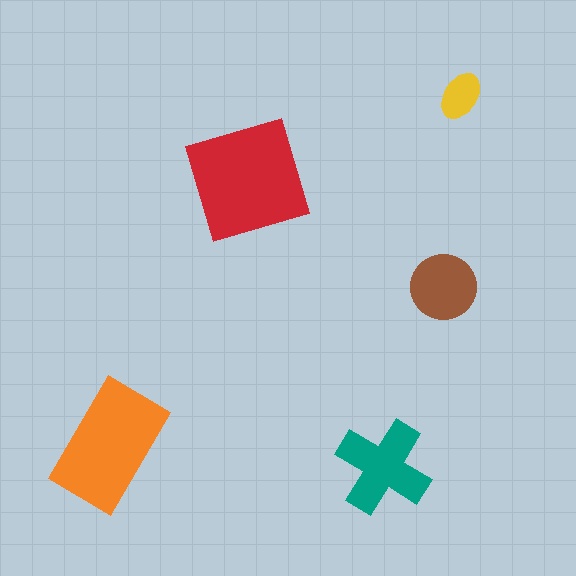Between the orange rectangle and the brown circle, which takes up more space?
The orange rectangle.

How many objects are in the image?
There are 5 objects in the image.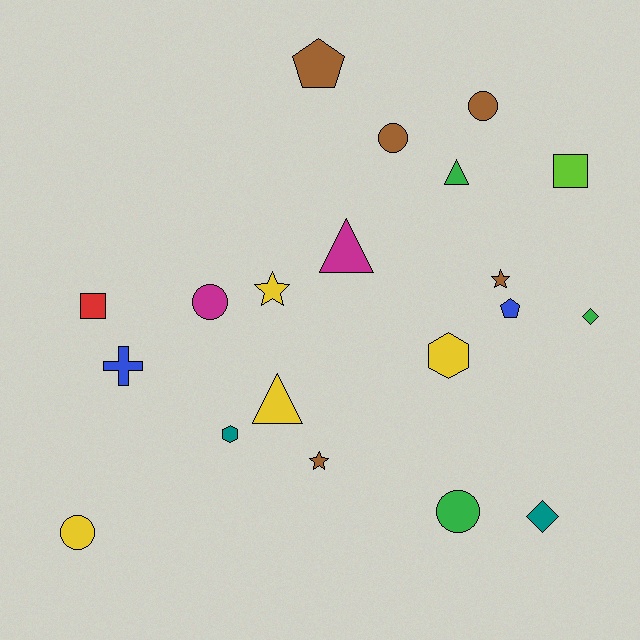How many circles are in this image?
There are 5 circles.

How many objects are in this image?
There are 20 objects.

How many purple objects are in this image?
There are no purple objects.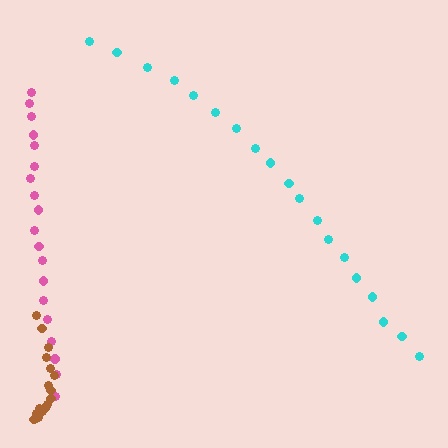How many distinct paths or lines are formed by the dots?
There are 3 distinct paths.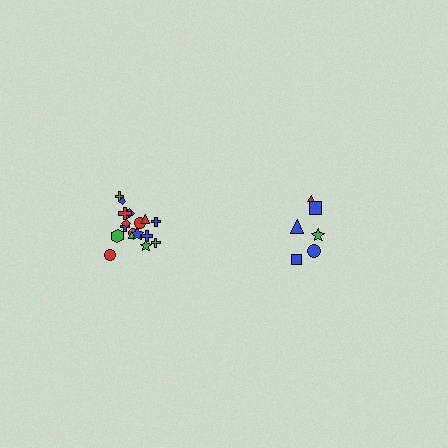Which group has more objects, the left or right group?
The left group.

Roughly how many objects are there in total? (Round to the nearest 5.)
Roughly 25 objects in total.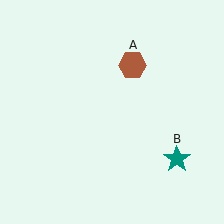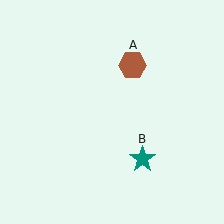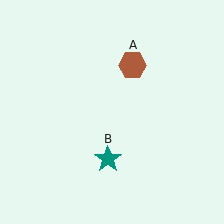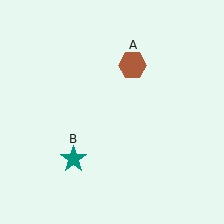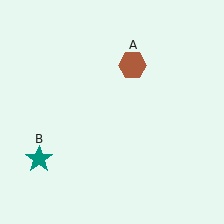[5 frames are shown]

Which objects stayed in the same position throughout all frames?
Brown hexagon (object A) remained stationary.